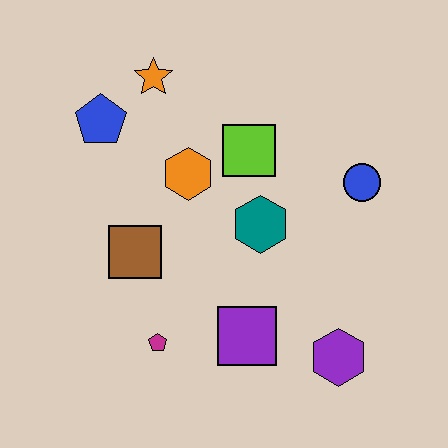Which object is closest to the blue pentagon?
The orange star is closest to the blue pentagon.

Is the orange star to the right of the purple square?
No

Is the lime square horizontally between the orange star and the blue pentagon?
No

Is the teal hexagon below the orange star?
Yes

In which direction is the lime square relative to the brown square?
The lime square is to the right of the brown square.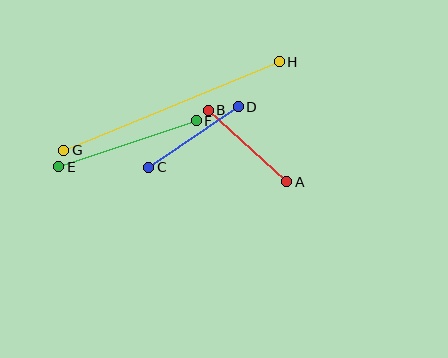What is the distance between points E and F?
The distance is approximately 145 pixels.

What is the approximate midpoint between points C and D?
The midpoint is at approximately (194, 137) pixels.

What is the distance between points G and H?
The distance is approximately 233 pixels.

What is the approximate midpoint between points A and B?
The midpoint is at approximately (248, 146) pixels.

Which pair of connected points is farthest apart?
Points G and H are farthest apart.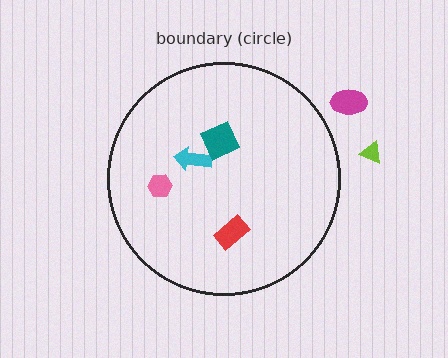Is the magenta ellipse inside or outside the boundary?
Outside.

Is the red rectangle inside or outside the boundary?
Inside.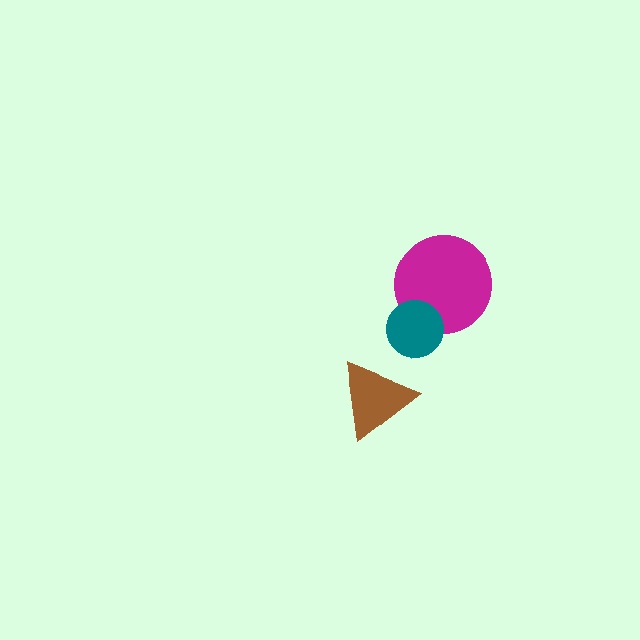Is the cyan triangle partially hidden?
Yes, it is partially covered by another shape.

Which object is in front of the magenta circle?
The teal circle is in front of the magenta circle.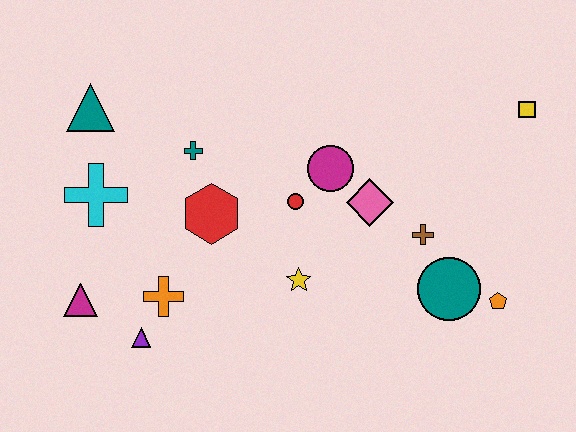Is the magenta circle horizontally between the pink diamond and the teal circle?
No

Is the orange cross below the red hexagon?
Yes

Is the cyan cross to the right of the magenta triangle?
Yes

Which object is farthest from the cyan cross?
The yellow square is farthest from the cyan cross.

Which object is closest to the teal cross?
The red hexagon is closest to the teal cross.